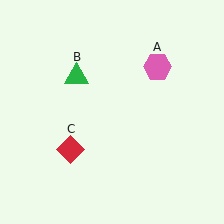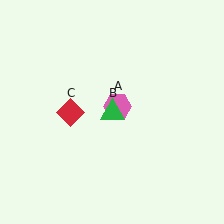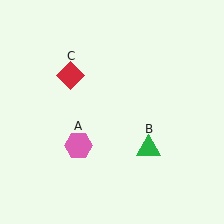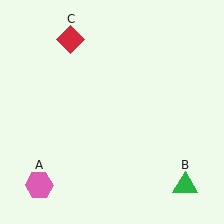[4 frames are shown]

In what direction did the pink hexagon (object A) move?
The pink hexagon (object A) moved down and to the left.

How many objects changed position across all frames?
3 objects changed position: pink hexagon (object A), green triangle (object B), red diamond (object C).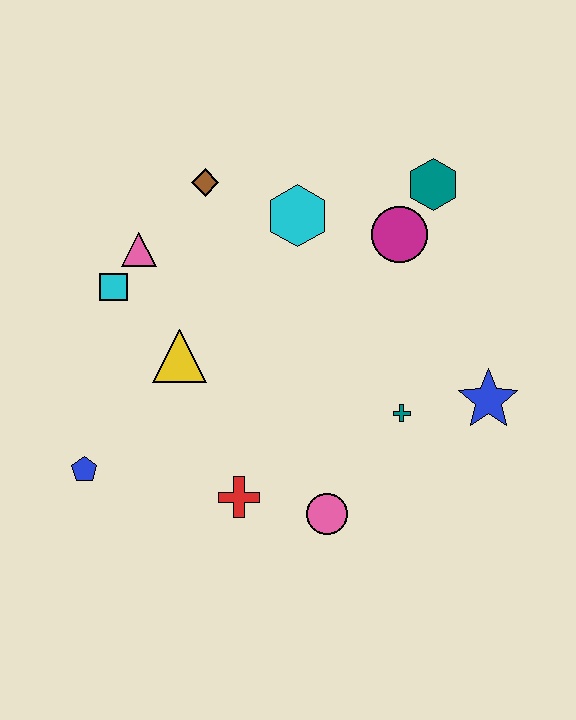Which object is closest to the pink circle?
The red cross is closest to the pink circle.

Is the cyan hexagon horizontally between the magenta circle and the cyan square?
Yes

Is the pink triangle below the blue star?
No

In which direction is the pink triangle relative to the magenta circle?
The pink triangle is to the left of the magenta circle.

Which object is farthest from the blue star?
The blue pentagon is farthest from the blue star.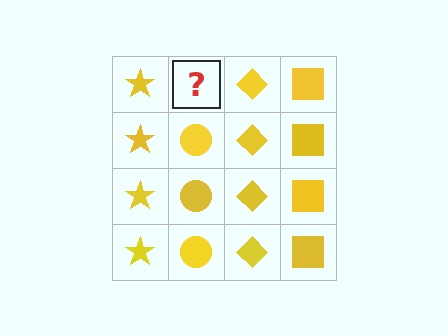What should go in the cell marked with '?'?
The missing cell should contain a yellow circle.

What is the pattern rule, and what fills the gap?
The rule is that each column has a consistent shape. The gap should be filled with a yellow circle.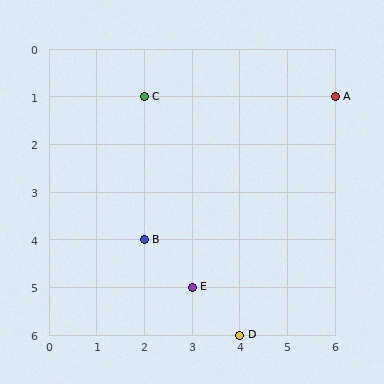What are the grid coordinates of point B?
Point B is at grid coordinates (2, 4).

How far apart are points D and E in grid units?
Points D and E are 1 column and 1 row apart (about 1.4 grid units diagonally).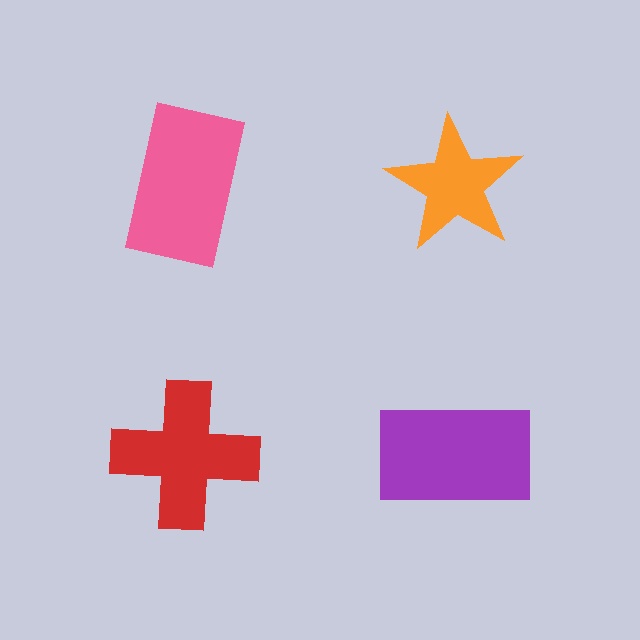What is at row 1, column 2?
An orange star.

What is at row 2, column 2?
A purple rectangle.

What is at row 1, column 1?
A pink rectangle.